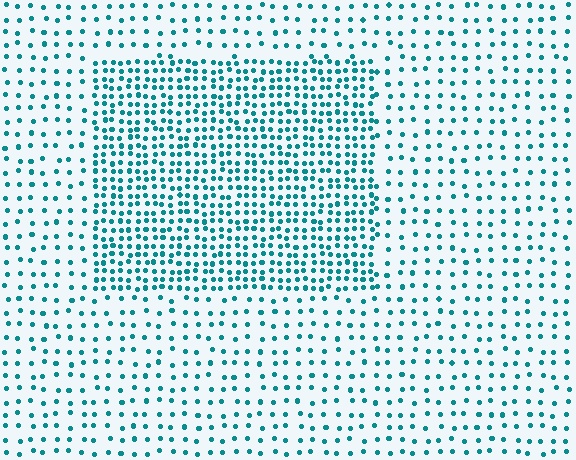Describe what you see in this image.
The image contains small teal elements arranged at two different densities. A rectangle-shaped region is visible where the elements are more densely packed than the surrounding area.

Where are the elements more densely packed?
The elements are more densely packed inside the rectangle boundary.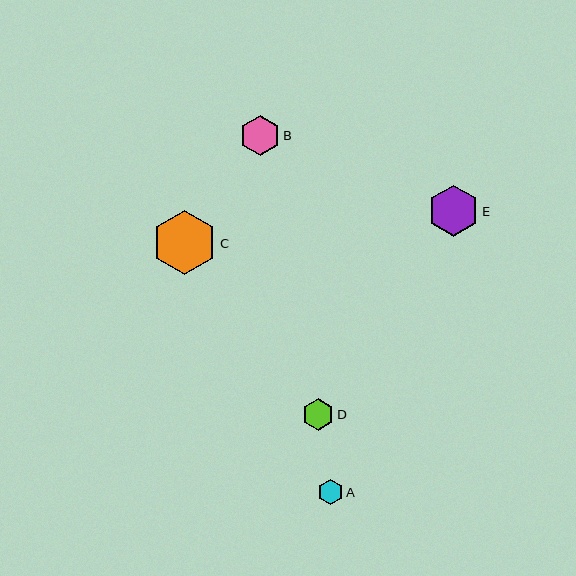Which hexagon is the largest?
Hexagon C is the largest with a size of approximately 64 pixels.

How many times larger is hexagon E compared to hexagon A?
Hexagon E is approximately 2.0 times the size of hexagon A.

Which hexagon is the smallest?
Hexagon A is the smallest with a size of approximately 26 pixels.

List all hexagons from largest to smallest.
From largest to smallest: C, E, B, D, A.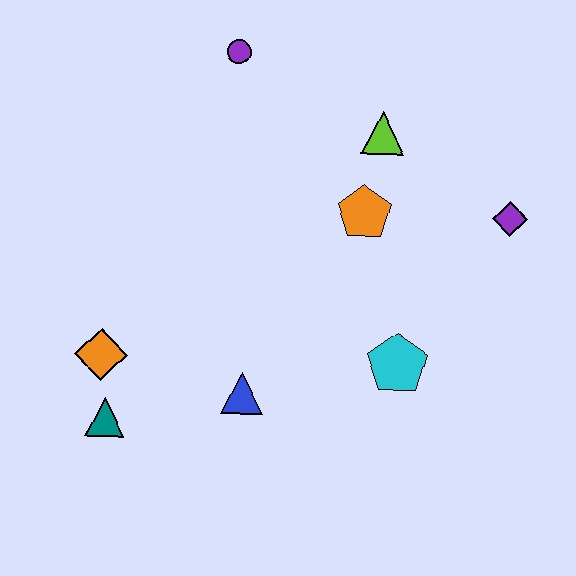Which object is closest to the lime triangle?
The orange pentagon is closest to the lime triangle.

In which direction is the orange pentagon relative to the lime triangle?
The orange pentagon is below the lime triangle.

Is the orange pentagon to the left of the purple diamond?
Yes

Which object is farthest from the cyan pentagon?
The purple circle is farthest from the cyan pentagon.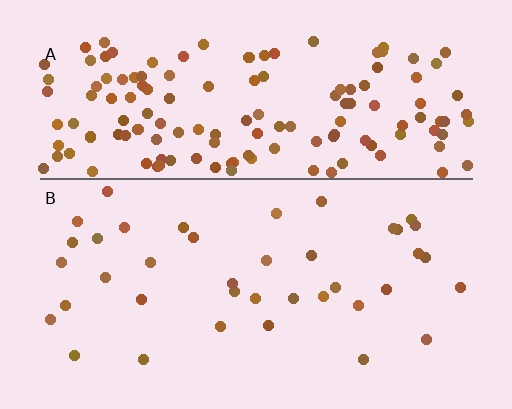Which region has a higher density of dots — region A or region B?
A (the top).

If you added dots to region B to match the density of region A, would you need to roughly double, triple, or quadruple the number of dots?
Approximately quadruple.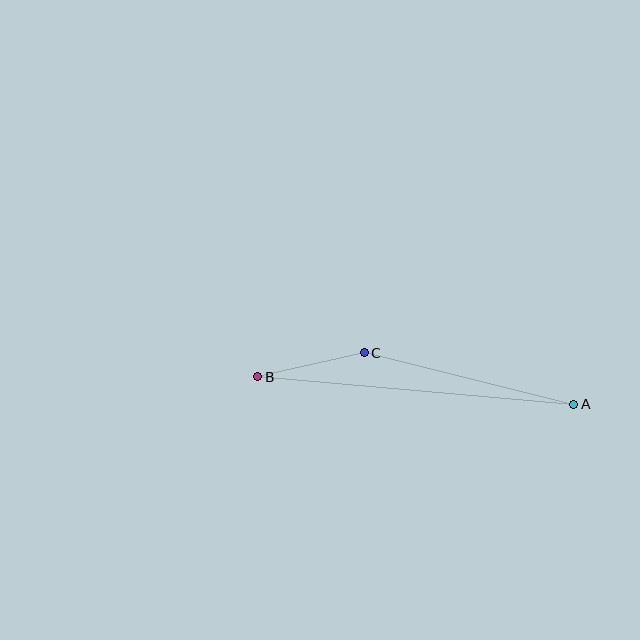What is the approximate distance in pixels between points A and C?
The distance between A and C is approximately 215 pixels.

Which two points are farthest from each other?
Points A and B are farthest from each other.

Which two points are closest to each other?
Points B and C are closest to each other.